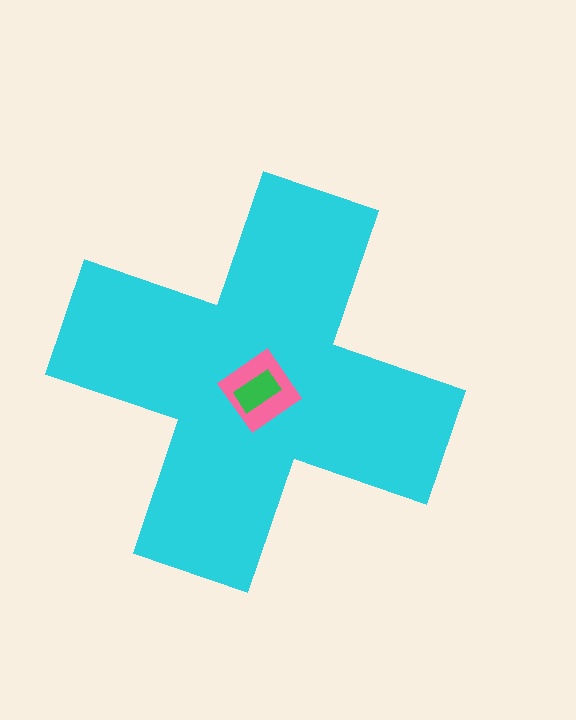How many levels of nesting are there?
3.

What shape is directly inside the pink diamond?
The green rectangle.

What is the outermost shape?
The cyan cross.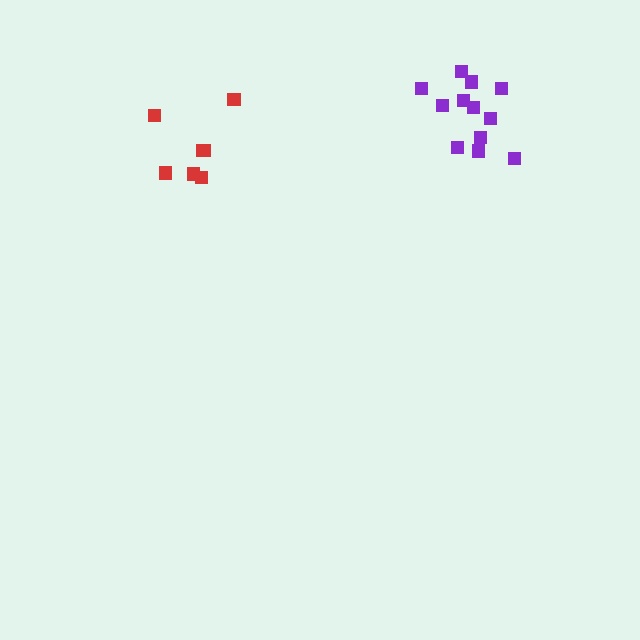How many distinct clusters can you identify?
There are 2 distinct clusters.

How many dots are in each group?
Group 1: 7 dots, Group 2: 12 dots (19 total).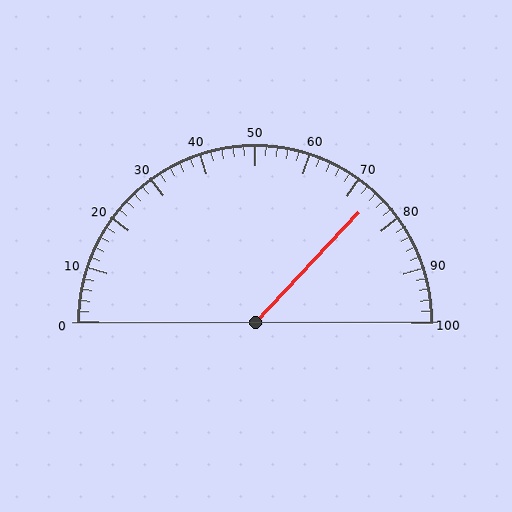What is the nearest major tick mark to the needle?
The nearest major tick mark is 70.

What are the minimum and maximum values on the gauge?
The gauge ranges from 0 to 100.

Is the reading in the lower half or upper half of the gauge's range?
The reading is in the upper half of the range (0 to 100).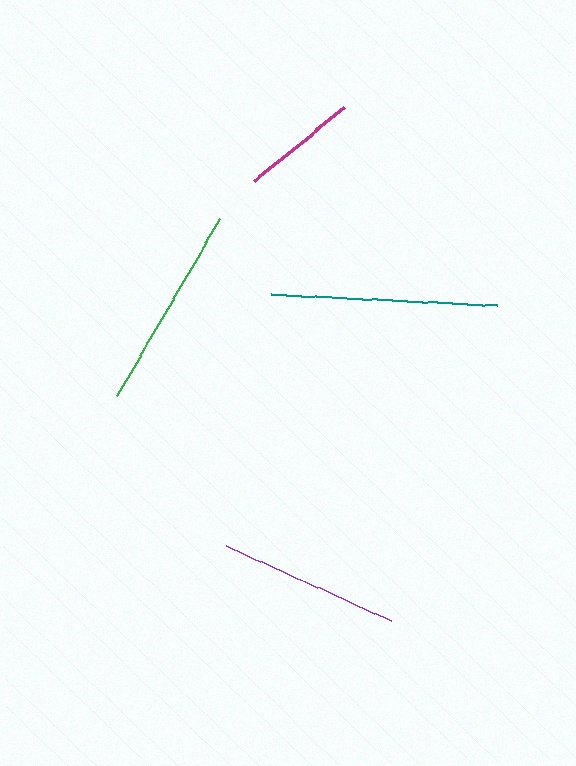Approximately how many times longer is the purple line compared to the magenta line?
The purple line is approximately 1.5 times the length of the magenta line.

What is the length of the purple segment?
The purple segment is approximately 181 pixels long.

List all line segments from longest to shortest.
From longest to shortest: teal, green, purple, magenta.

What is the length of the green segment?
The green segment is approximately 204 pixels long.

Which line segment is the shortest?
The magenta line is the shortest at approximately 117 pixels.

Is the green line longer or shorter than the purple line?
The green line is longer than the purple line.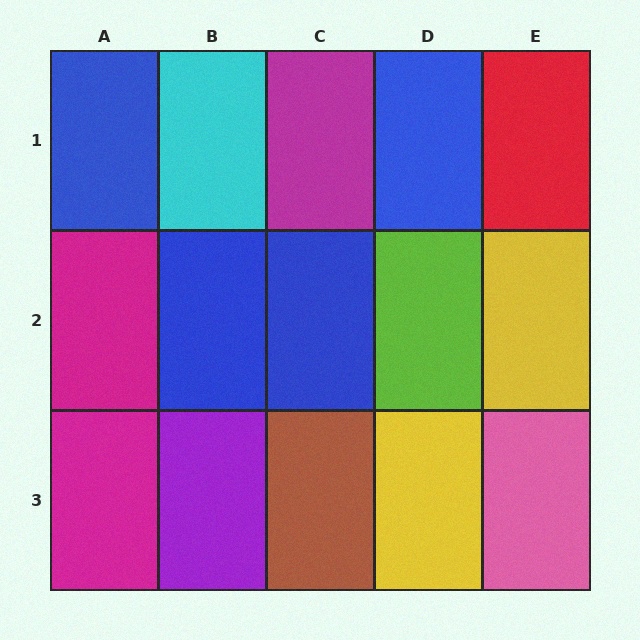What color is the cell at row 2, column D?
Lime.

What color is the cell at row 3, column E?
Pink.